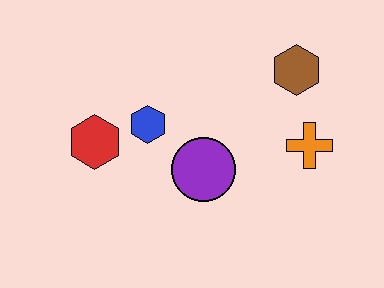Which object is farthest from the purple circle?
The brown hexagon is farthest from the purple circle.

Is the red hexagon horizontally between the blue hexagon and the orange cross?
No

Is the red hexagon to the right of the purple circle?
No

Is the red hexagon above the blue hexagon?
No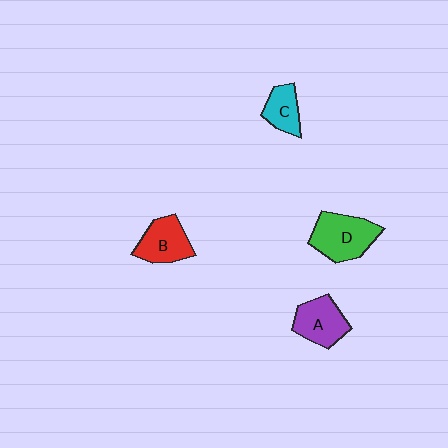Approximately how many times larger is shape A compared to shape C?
Approximately 1.4 times.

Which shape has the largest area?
Shape D (green).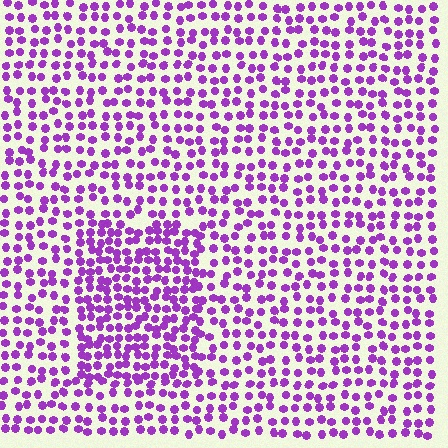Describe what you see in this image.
The image contains small purple elements arranged at two different densities. A rectangle-shaped region is visible where the elements are more densely packed than the surrounding area.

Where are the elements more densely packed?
The elements are more densely packed inside the rectangle boundary.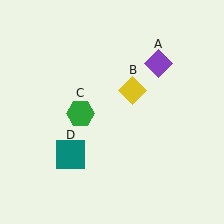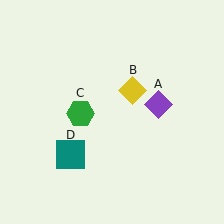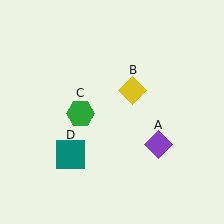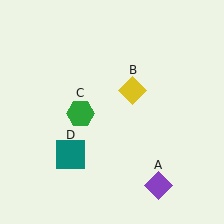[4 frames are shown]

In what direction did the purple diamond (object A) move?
The purple diamond (object A) moved down.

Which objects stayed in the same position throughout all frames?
Yellow diamond (object B) and green hexagon (object C) and teal square (object D) remained stationary.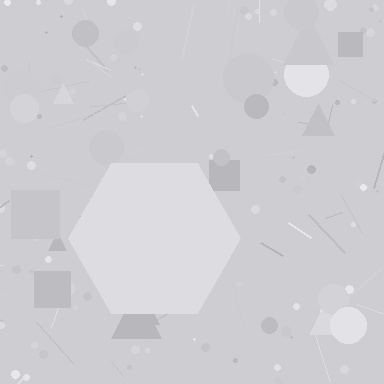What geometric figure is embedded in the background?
A hexagon is embedded in the background.